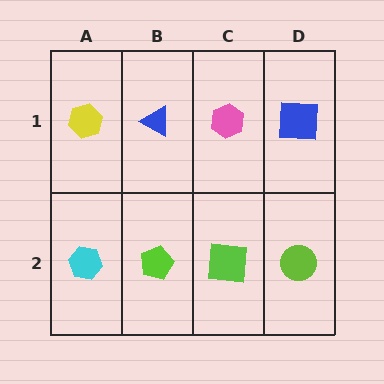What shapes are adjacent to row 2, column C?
A pink hexagon (row 1, column C), a lime pentagon (row 2, column B), a lime circle (row 2, column D).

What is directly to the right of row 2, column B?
A lime square.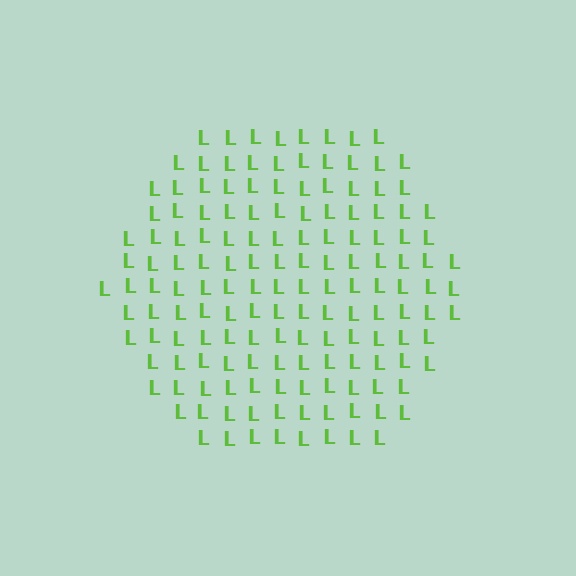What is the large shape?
The large shape is a hexagon.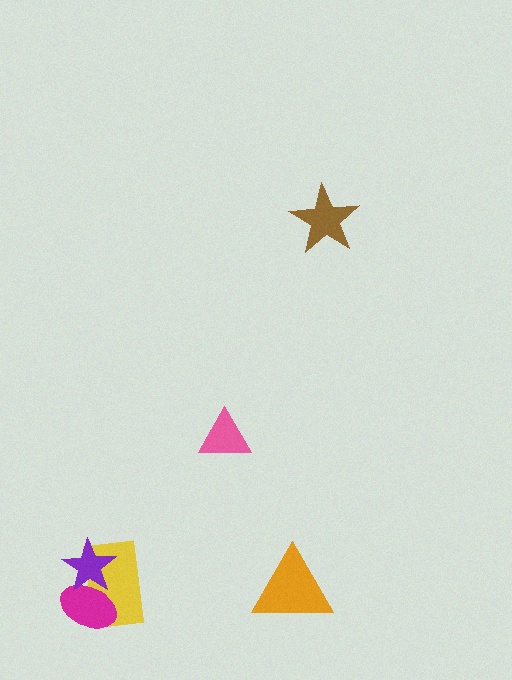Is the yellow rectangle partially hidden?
Yes, it is partially covered by another shape.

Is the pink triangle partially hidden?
No, no other shape covers it.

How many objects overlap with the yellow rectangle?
2 objects overlap with the yellow rectangle.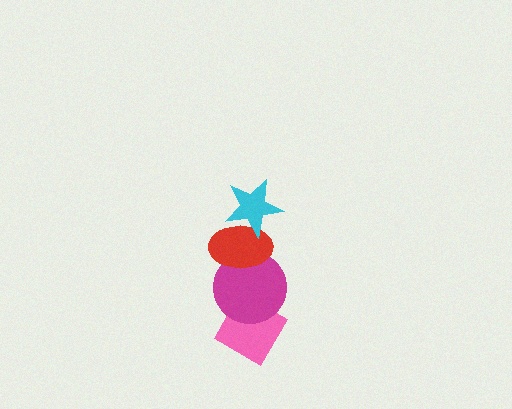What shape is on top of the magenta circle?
The red ellipse is on top of the magenta circle.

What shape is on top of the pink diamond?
The magenta circle is on top of the pink diamond.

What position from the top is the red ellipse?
The red ellipse is 2nd from the top.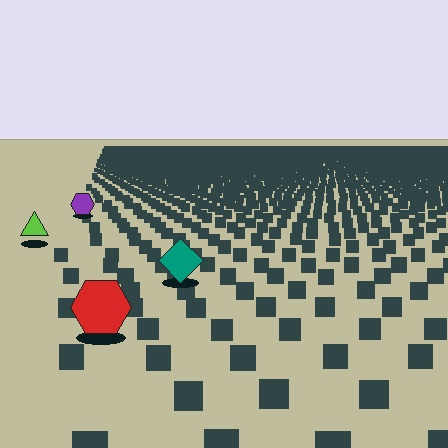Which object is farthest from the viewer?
The purple hexagon is farthest from the viewer. It appears smaller and the ground texture around it is denser.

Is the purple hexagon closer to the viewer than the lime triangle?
No. The lime triangle is closer — you can tell from the texture gradient: the ground texture is coarser near it.